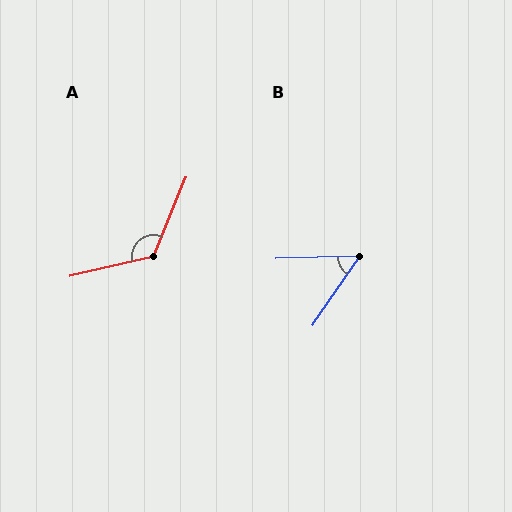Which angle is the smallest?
B, at approximately 54 degrees.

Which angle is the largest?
A, at approximately 126 degrees.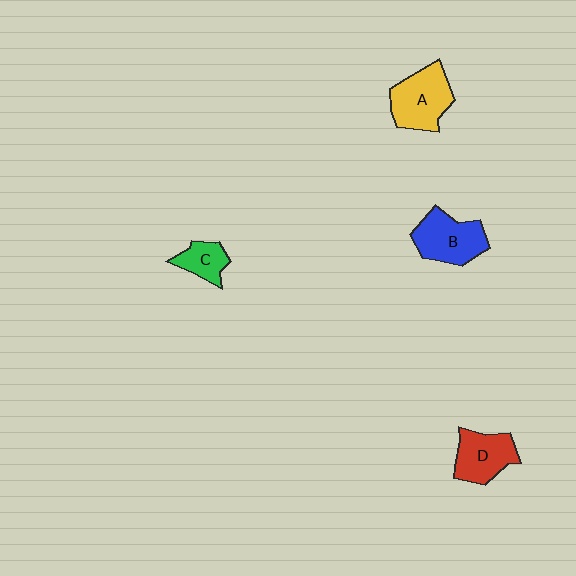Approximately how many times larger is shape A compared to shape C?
Approximately 2.0 times.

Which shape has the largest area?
Shape A (yellow).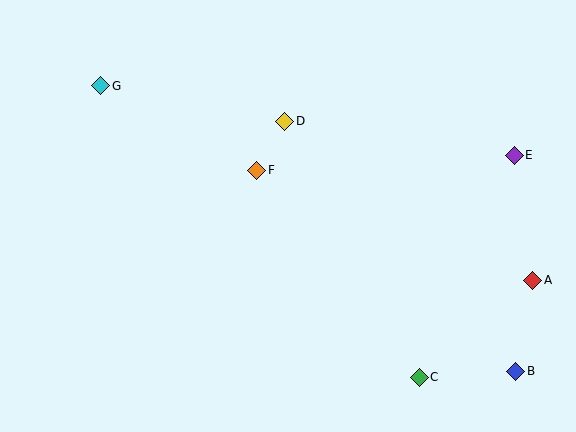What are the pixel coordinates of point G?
Point G is at (101, 86).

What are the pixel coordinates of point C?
Point C is at (419, 377).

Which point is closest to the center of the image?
Point F at (257, 170) is closest to the center.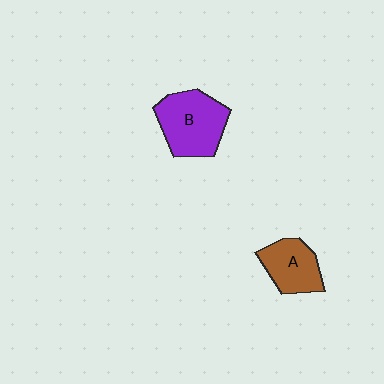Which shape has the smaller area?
Shape A (brown).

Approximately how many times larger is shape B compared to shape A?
Approximately 1.4 times.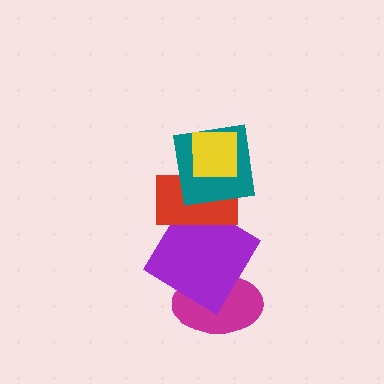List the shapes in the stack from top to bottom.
From top to bottom: the yellow square, the teal square, the red rectangle, the purple diamond, the magenta ellipse.